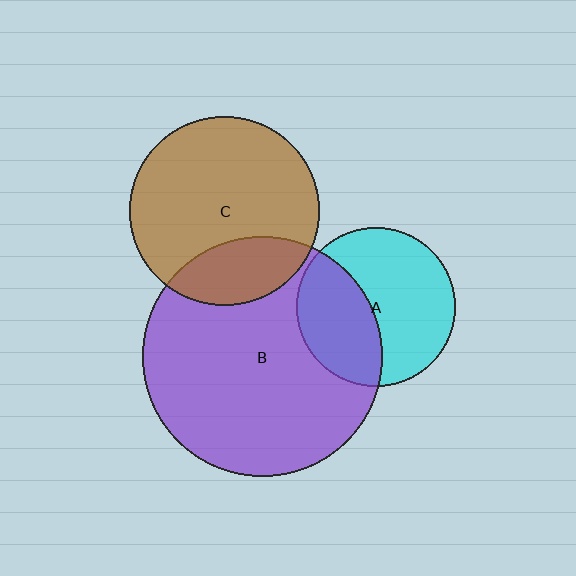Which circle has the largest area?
Circle B (purple).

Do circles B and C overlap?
Yes.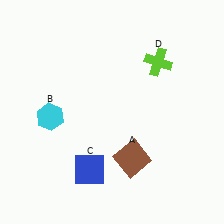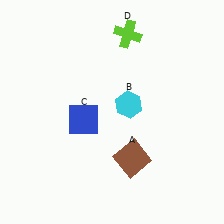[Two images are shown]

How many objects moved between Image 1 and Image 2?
3 objects moved between the two images.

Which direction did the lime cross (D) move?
The lime cross (D) moved left.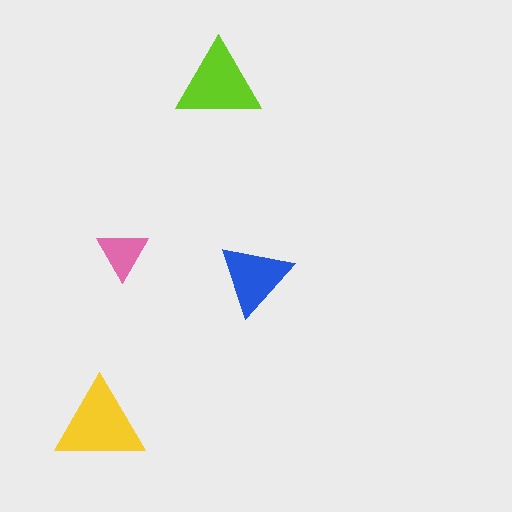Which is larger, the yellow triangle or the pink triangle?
The yellow one.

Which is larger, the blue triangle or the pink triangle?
The blue one.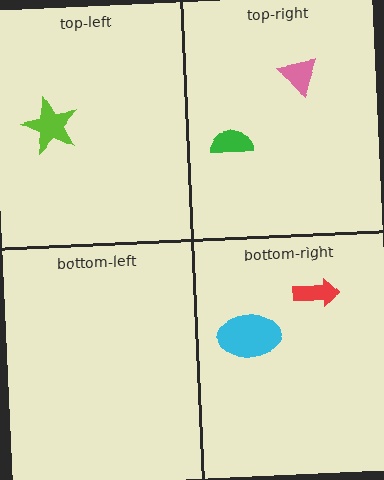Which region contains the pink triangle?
The top-right region.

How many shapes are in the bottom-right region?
2.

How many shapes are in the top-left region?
1.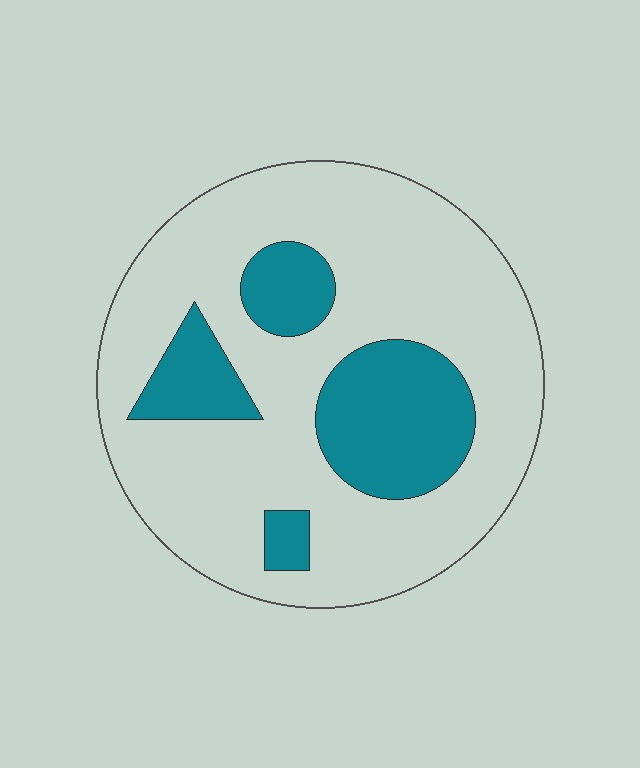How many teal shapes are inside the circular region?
4.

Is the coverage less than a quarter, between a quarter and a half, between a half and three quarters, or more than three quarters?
Less than a quarter.